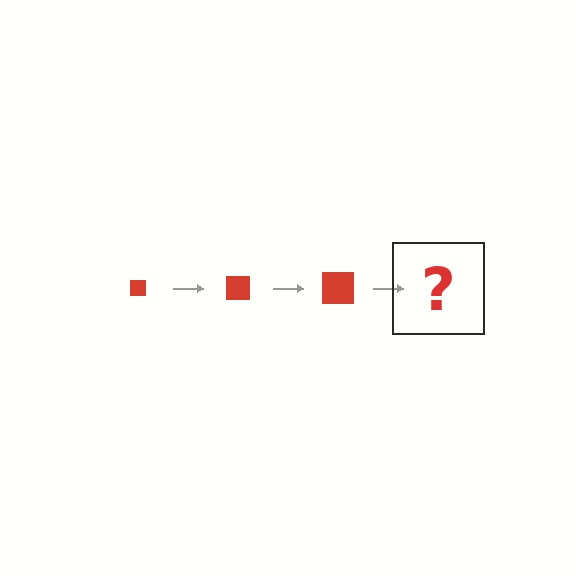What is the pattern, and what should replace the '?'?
The pattern is that the square gets progressively larger each step. The '?' should be a red square, larger than the previous one.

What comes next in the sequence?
The next element should be a red square, larger than the previous one.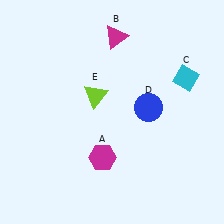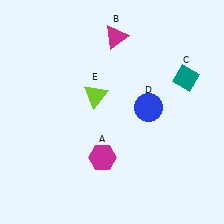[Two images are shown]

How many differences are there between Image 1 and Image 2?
There is 1 difference between the two images.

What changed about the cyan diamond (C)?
In Image 1, C is cyan. In Image 2, it changed to teal.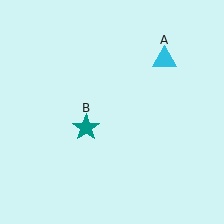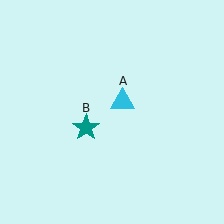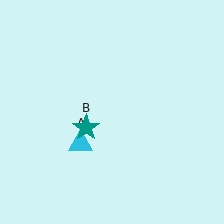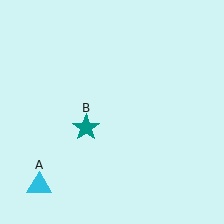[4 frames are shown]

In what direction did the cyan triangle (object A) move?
The cyan triangle (object A) moved down and to the left.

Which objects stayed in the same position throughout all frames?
Teal star (object B) remained stationary.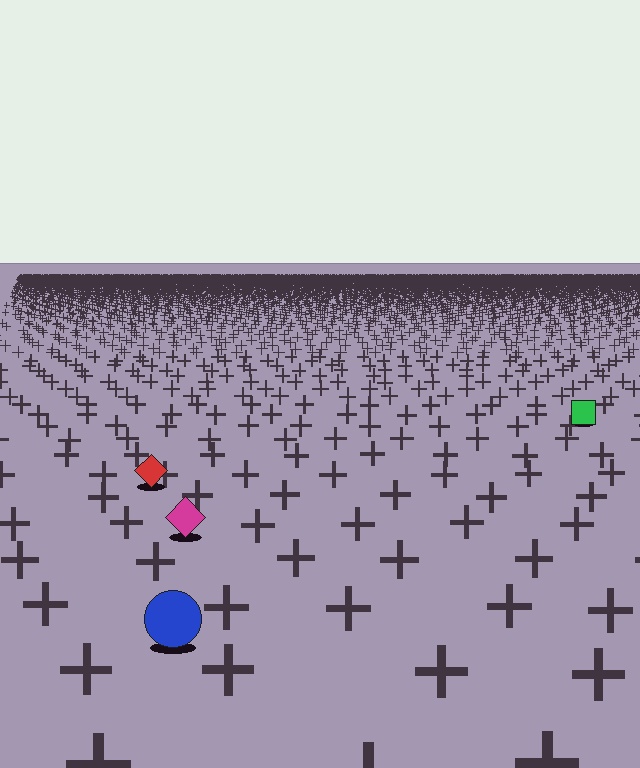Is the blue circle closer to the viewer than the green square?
Yes. The blue circle is closer — you can tell from the texture gradient: the ground texture is coarser near it.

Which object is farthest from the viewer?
The green square is farthest from the viewer. It appears smaller and the ground texture around it is denser.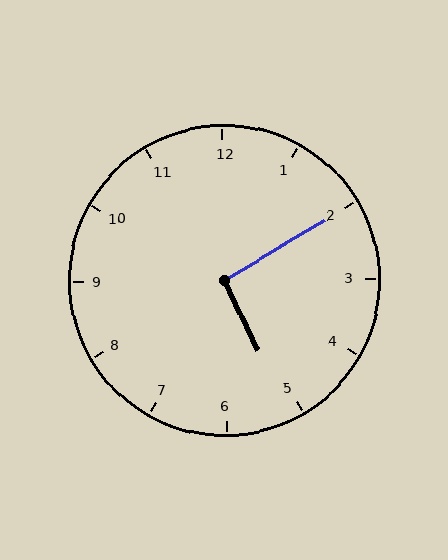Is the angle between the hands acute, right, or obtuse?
It is right.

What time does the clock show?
5:10.